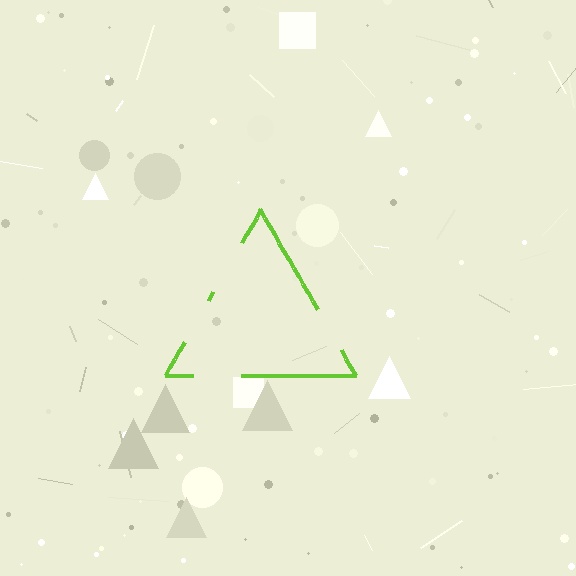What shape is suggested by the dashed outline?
The dashed outline suggests a triangle.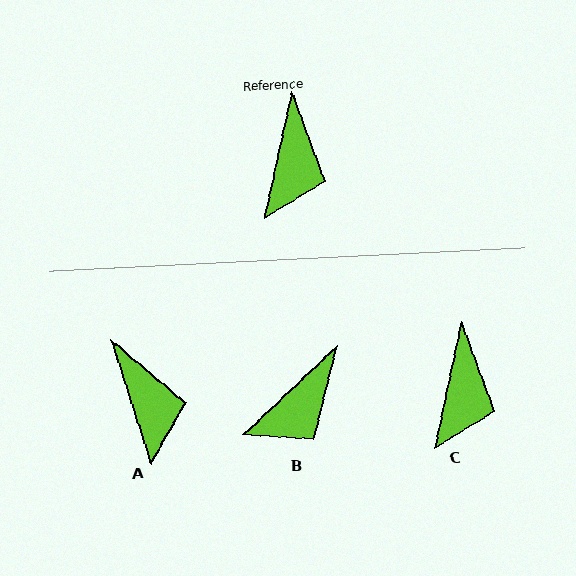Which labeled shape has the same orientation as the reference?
C.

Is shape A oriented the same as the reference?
No, it is off by about 30 degrees.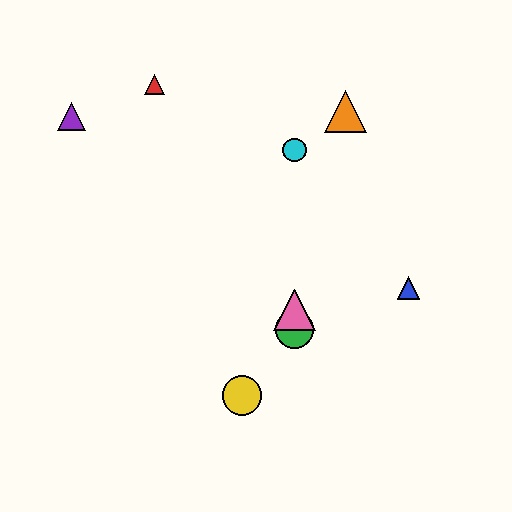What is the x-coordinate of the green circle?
The green circle is at x≈294.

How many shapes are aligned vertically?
3 shapes (the green circle, the cyan circle, the pink triangle) are aligned vertically.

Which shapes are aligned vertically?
The green circle, the cyan circle, the pink triangle are aligned vertically.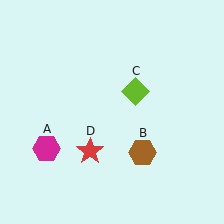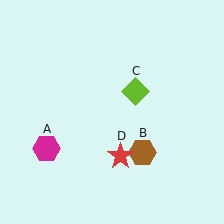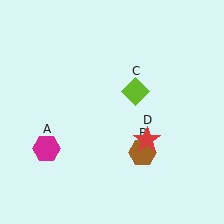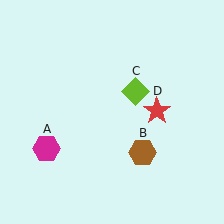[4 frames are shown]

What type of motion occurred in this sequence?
The red star (object D) rotated counterclockwise around the center of the scene.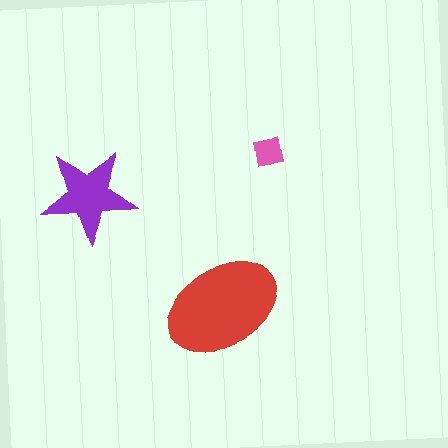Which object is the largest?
The red ellipse.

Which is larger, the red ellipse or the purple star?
The red ellipse.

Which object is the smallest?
The pink square.